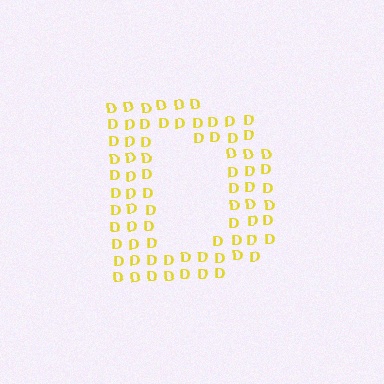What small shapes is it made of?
It is made of small letter D's.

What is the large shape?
The large shape is the letter D.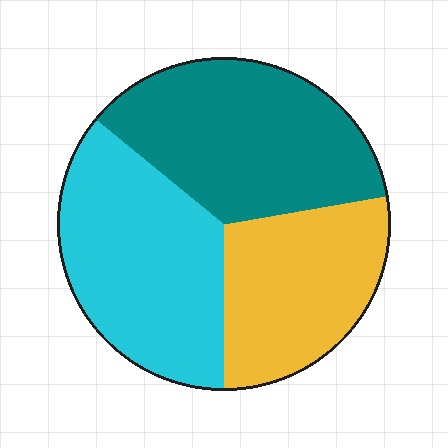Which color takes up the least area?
Yellow, at roughly 30%.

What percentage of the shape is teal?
Teal covers 36% of the shape.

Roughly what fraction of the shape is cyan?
Cyan takes up about three eighths (3/8) of the shape.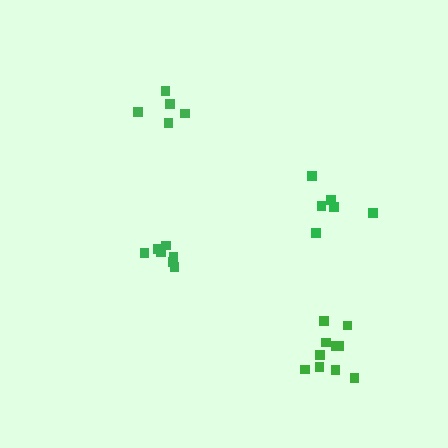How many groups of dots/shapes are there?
There are 4 groups.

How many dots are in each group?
Group 1: 5 dots, Group 2: 7 dots, Group 3: 6 dots, Group 4: 10 dots (28 total).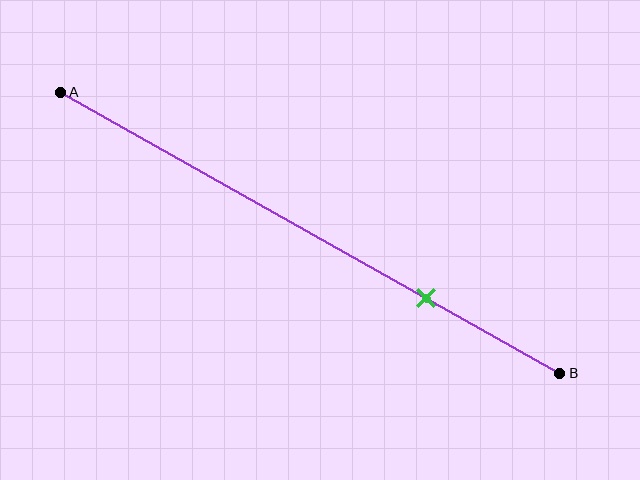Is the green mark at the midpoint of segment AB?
No, the mark is at about 75% from A, not at the 50% midpoint.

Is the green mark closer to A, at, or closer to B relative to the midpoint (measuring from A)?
The green mark is closer to point B than the midpoint of segment AB.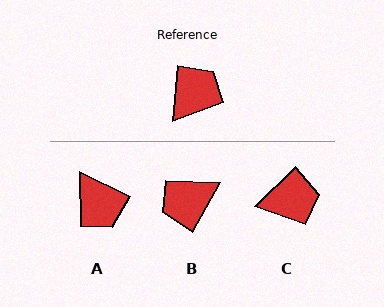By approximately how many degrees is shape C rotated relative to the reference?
Approximately 41 degrees clockwise.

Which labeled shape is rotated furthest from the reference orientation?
B, about 156 degrees away.